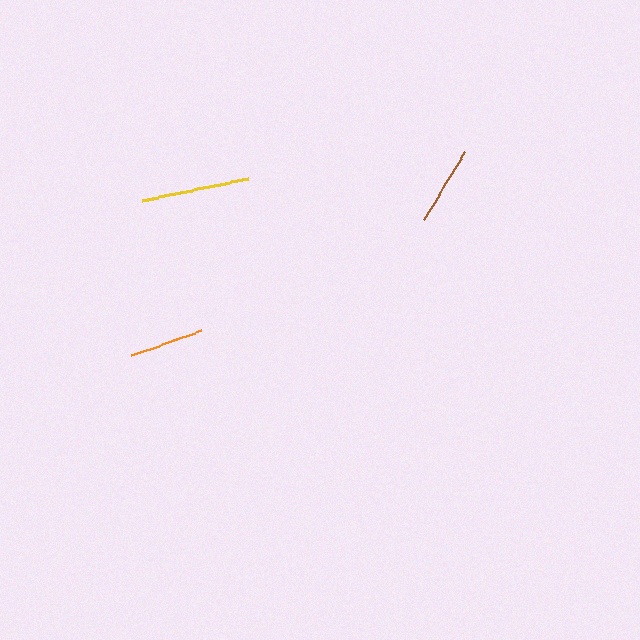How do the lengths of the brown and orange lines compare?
The brown and orange lines are approximately the same length.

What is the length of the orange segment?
The orange segment is approximately 74 pixels long.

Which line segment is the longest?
The yellow line is the longest at approximately 109 pixels.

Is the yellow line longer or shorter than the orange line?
The yellow line is longer than the orange line.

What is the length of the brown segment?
The brown segment is approximately 79 pixels long.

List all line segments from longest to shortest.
From longest to shortest: yellow, brown, orange.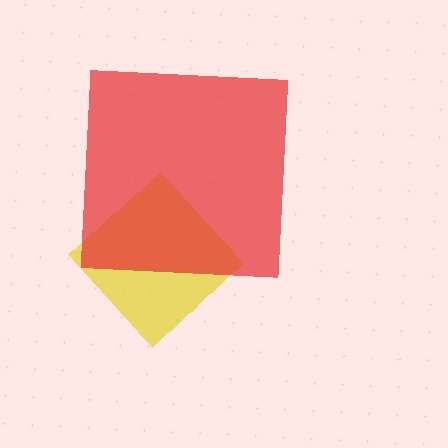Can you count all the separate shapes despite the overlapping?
Yes, there are 2 separate shapes.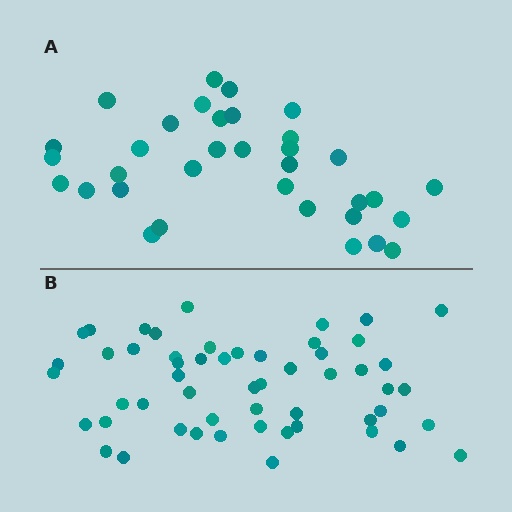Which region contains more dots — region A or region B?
Region B (the bottom region) has more dots.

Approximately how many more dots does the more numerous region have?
Region B has approximately 20 more dots than region A.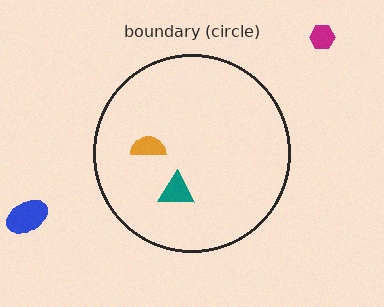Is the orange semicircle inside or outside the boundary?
Inside.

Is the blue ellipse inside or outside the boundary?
Outside.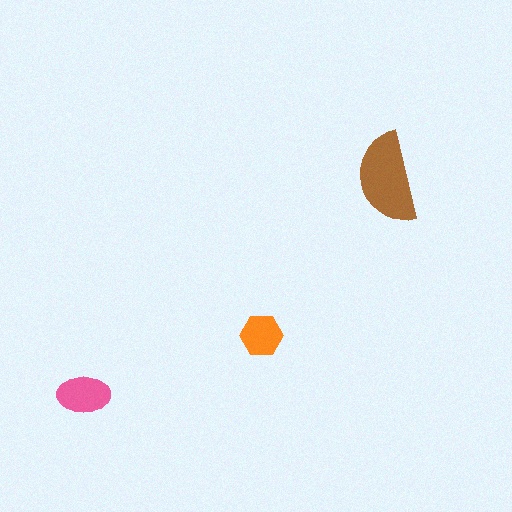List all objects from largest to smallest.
The brown semicircle, the pink ellipse, the orange hexagon.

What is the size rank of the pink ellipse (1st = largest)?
2nd.